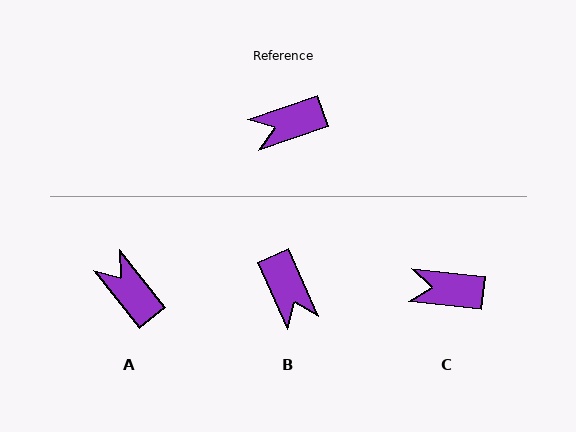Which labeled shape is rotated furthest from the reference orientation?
B, about 95 degrees away.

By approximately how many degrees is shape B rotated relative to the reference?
Approximately 95 degrees counter-clockwise.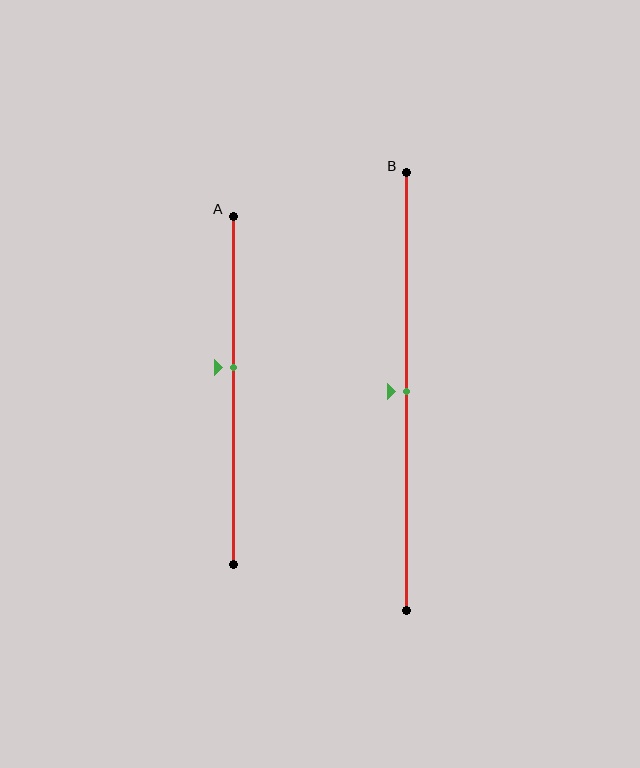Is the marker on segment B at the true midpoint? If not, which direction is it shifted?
Yes, the marker on segment B is at the true midpoint.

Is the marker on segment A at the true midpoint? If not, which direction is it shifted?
No, the marker on segment A is shifted upward by about 7% of the segment length.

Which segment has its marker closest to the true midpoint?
Segment B has its marker closest to the true midpoint.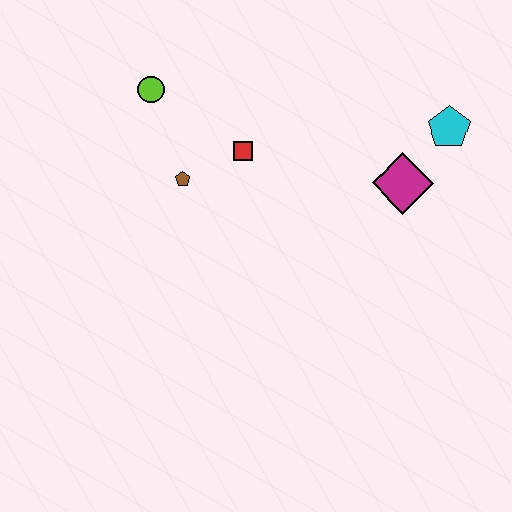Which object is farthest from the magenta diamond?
The lime circle is farthest from the magenta diamond.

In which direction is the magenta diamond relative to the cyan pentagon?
The magenta diamond is below the cyan pentagon.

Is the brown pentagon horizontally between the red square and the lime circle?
Yes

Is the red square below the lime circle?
Yes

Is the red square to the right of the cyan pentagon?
No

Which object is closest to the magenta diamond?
The cyan pentagon is closest to the magenta diamond.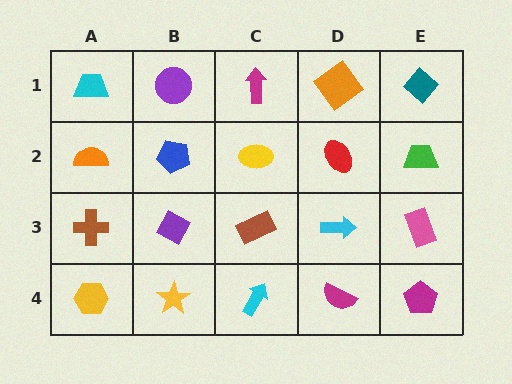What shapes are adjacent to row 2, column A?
A cyan trapezoid (row 1, column A), a brown cross (row 3, column A), a blue pentagon (row 2, column B).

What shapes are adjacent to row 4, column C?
A brown rectangle (row 3, column C), a yellow star (row 4, column B), a magenta semicircle (row 4, column D).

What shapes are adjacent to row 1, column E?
A green trapezoid (row 2, column E), an orange diamond (row 1, column D).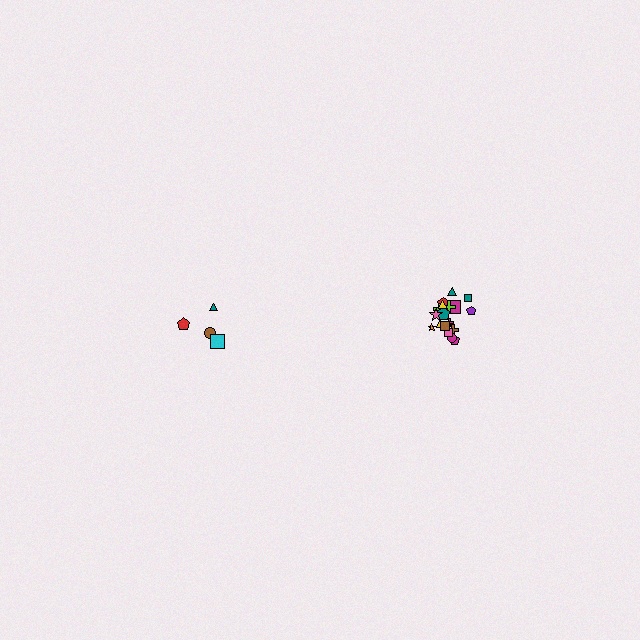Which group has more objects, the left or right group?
The right group.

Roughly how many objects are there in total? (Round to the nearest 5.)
Roughly 20 objects in total.